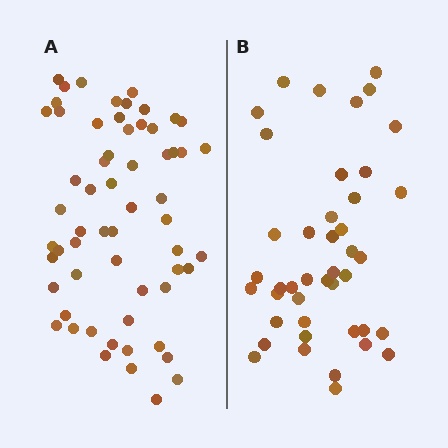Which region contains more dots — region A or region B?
Region A (the left region) has more dots.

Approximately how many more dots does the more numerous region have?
Region A has approximately 15 more dots than region B.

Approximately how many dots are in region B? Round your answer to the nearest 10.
About 40 dots. (The exact count is 43, which rounds to 40.)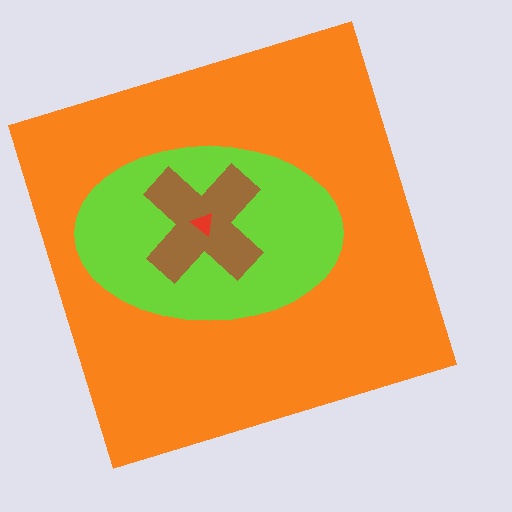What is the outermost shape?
The orange square.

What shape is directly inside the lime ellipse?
The brown cross.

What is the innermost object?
The red triangle.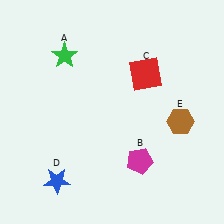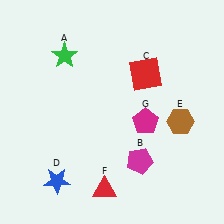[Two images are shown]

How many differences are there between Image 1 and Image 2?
There are 2 differences between the two images.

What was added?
A red triangle (F), a magenta pentagon (G) were added in Image 2.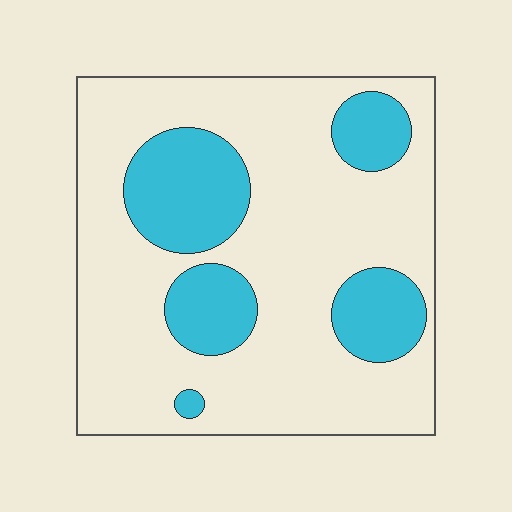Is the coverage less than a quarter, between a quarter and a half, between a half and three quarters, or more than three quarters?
Between a quarter and a half.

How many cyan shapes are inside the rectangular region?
5.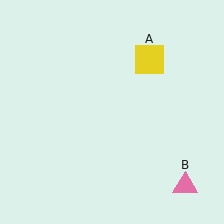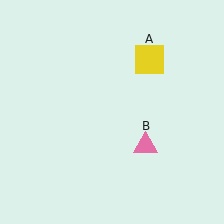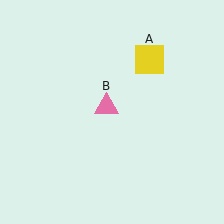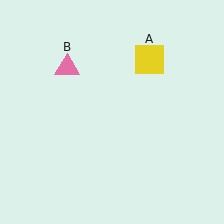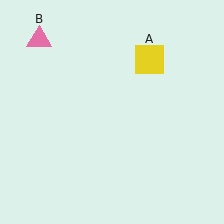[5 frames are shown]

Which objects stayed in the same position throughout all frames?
Yellow square (object A) remained stationary.